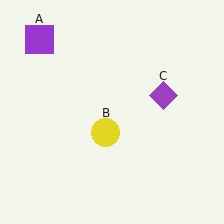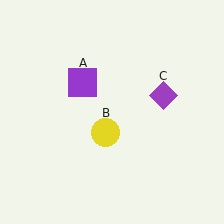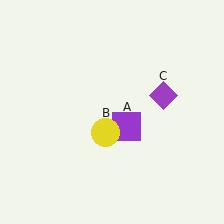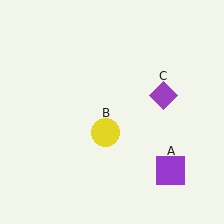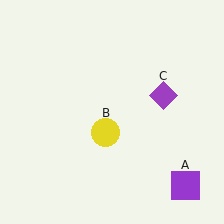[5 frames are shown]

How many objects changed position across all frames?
1 object changed position: purple square (object A).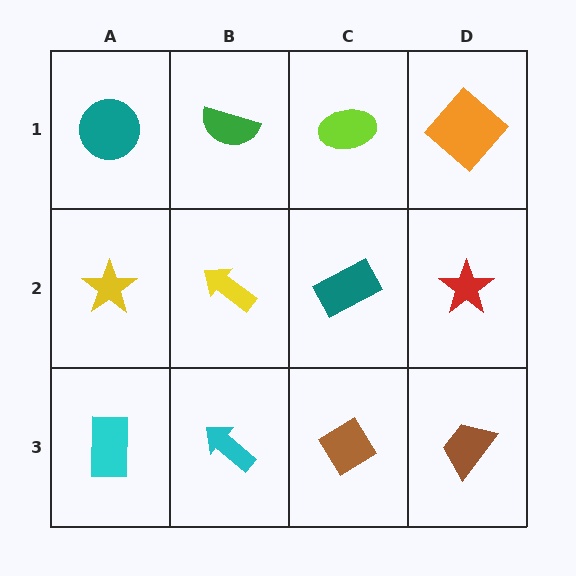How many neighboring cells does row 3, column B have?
3.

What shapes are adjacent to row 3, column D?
A red star (row 2, column D), a brown diamond (row 3, column C).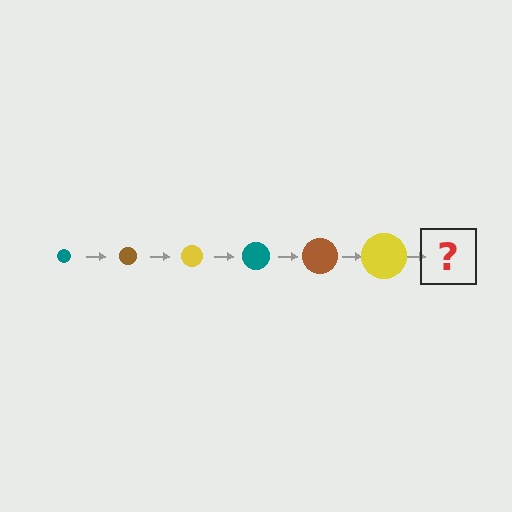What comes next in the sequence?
The next element should be a teal circle, larger than the previous one.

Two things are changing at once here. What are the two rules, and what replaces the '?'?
The two rules are that the circle grows larger each step and the color cycles through teal, brown, and yellow. The '?' should be a teal circle, larger than the previous one.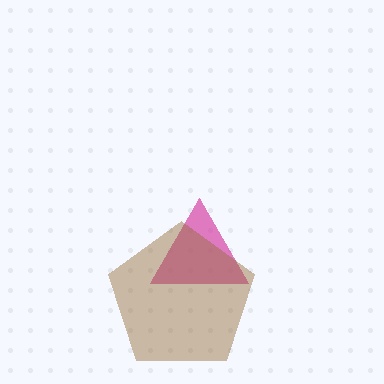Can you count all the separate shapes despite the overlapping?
Yes, there are 2 separate shapes.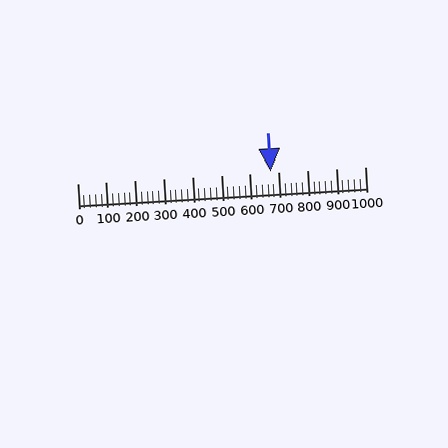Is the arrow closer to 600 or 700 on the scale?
The arrow is closer to 700.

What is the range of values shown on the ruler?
The ruler shows values from 0 to 1000.